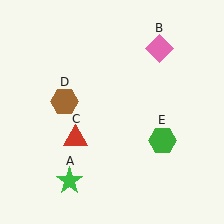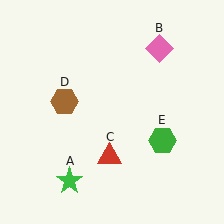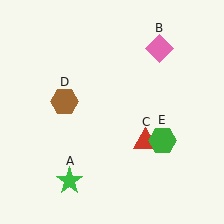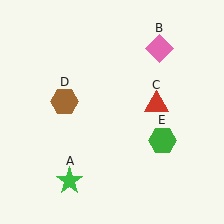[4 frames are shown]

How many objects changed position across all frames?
1 object changed position: red triangle (object C).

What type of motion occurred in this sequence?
The red triangle (object C) rotated counterclockwise around the center of the scene.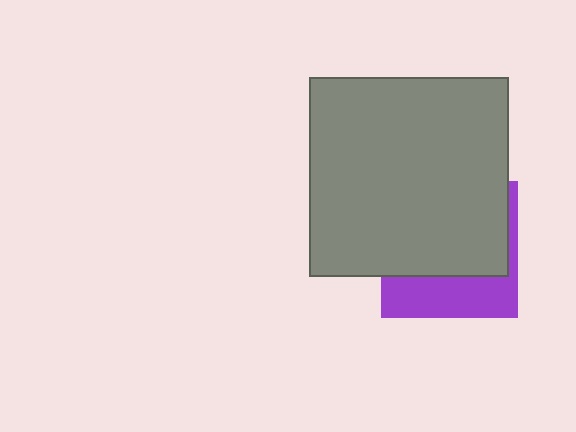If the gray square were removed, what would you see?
You would see the complete purple square.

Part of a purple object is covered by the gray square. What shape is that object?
It is a square.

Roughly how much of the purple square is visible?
A small part of it is visible (roughly 34%).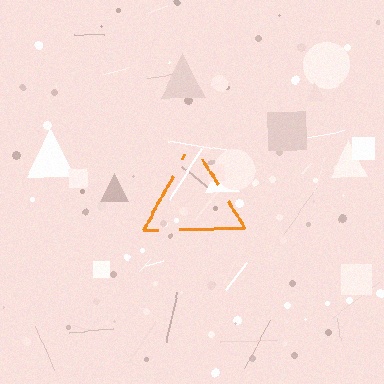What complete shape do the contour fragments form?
The contour fragments form a triangle.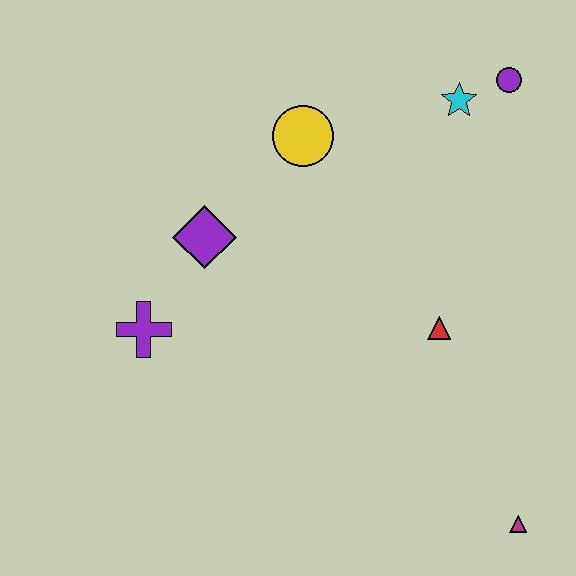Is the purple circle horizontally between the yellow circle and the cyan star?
No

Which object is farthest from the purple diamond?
The magenta triangle is farthest from the purple diamond.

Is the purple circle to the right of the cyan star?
Yes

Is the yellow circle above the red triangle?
Yes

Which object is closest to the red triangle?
The magenta triangle is closest to the red triangle.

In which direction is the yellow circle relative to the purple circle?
The yellow circle is to the left of the purple circle.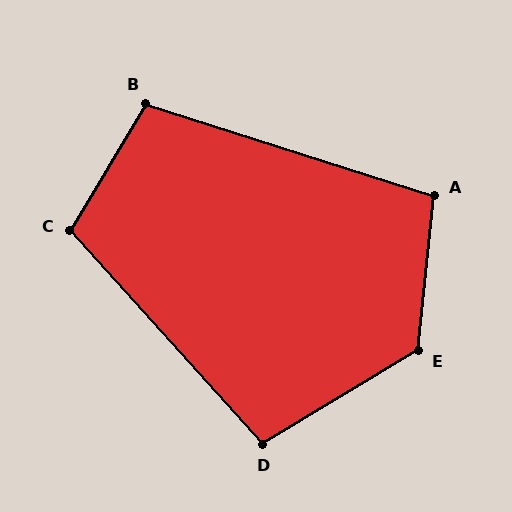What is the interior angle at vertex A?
Approximately 102 degrees (obtuse).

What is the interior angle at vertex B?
Approximately 103 degrees (obtuse).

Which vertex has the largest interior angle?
E, at approximately 127 degrees.